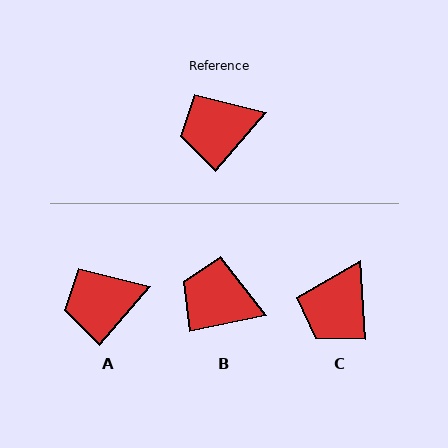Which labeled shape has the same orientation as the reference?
A.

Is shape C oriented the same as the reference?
No, it is off by about 43 degrees.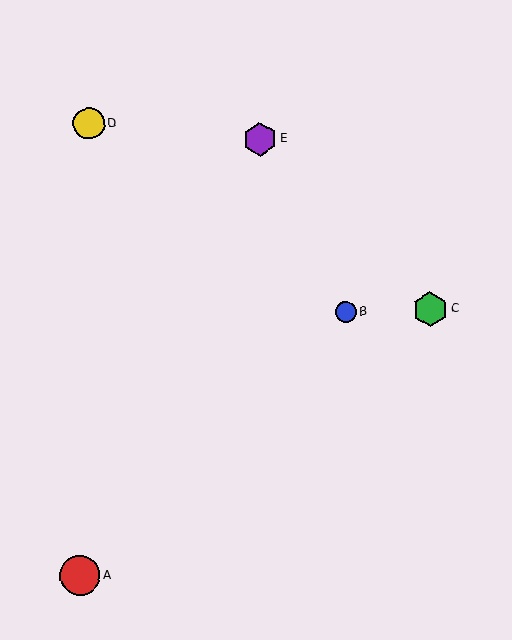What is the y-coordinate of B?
Object B is at y≈312.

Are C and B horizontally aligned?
Yes, both are at y≈309.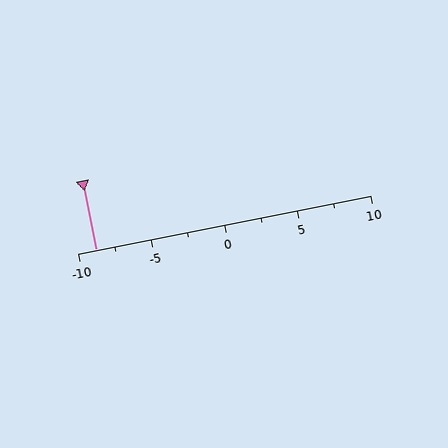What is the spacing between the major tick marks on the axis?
The major ticks are spaced 5 apart.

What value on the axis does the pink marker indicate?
The marker indicates approximately -8.8.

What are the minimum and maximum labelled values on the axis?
The axis runs from -10 to 10.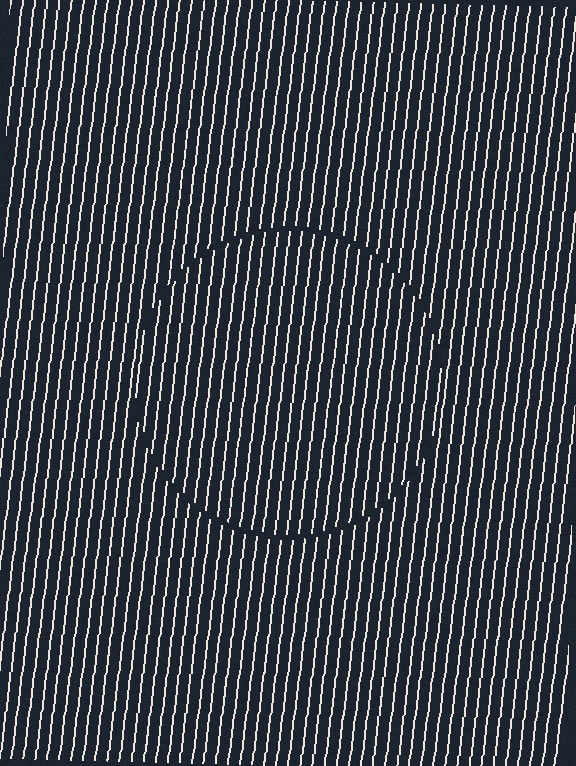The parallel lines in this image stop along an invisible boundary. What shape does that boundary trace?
An illusory circle. The interior of the shape contains the same grating, shifted by half a period — the contour is defined by the phase discontinuity where line-ends from the inner and outer gratings abut.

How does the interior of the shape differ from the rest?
The interior of the shape contains the same grating, shifted by half a period — the contour is defined by the phase discontinuity where line-ends from the inner and outer gratings abut.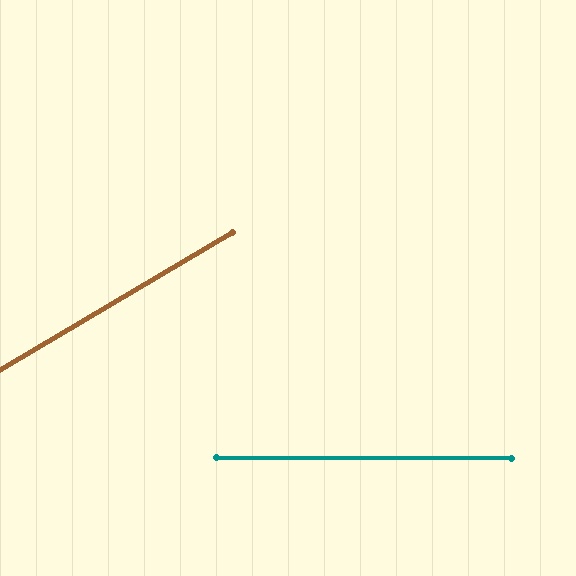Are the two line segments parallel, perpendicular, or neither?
Neither parallel nor perpendicular — they differ by about 31°.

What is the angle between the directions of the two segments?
Approximately 31 degrees.